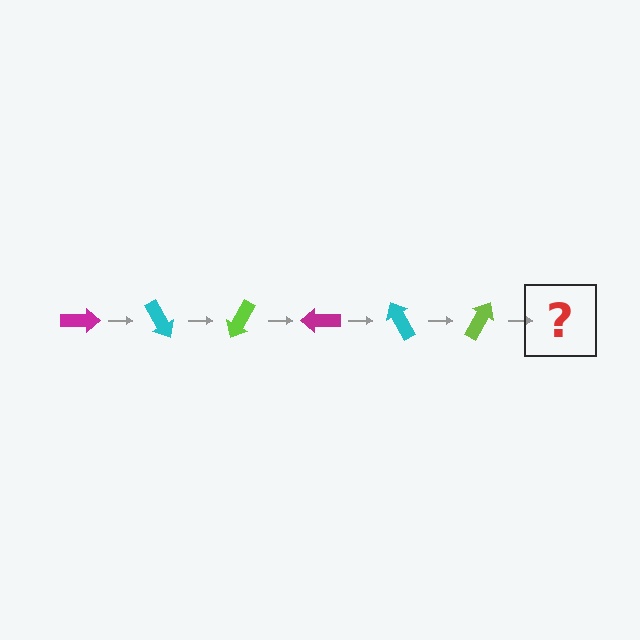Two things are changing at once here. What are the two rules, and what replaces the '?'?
The two rules are that it rotates 60 degrees each step and the color cycles through magenta, cyan, and lime. The '?' should be a magenta arrow, rotated 360 degrees from the start.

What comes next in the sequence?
The next element should be a magenta arrow, rotated 360 degrees from the start.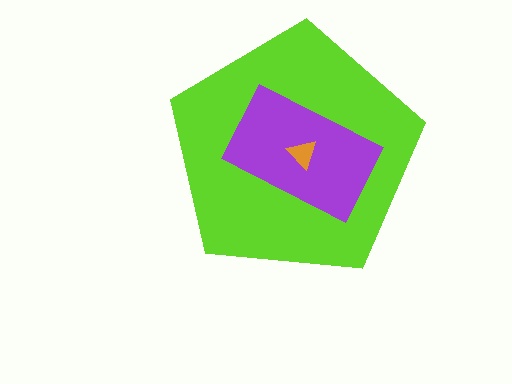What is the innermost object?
The orange triangle.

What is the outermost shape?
The lime pentagon.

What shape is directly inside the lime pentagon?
The purple rectangle.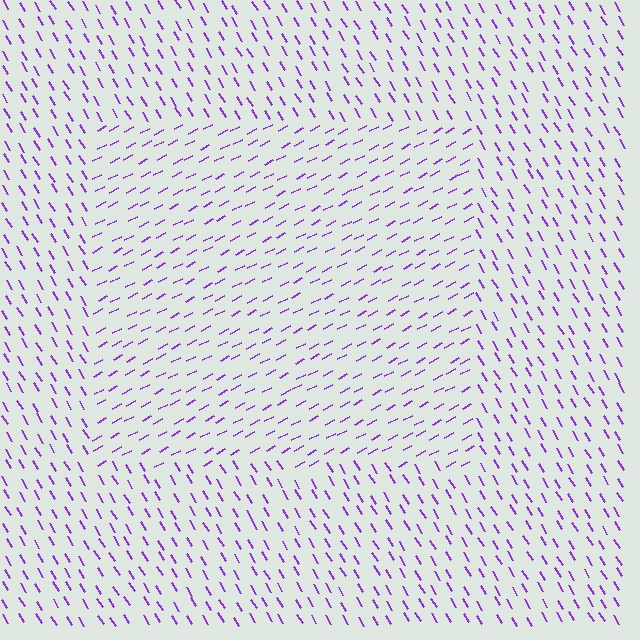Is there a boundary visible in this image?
Yes, there is a texture boundary formed by a change in line orientation.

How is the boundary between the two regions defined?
The boundary is defined purely by a change in line orientation (approximately 86 degrees difference). All lines are the same color and thickness.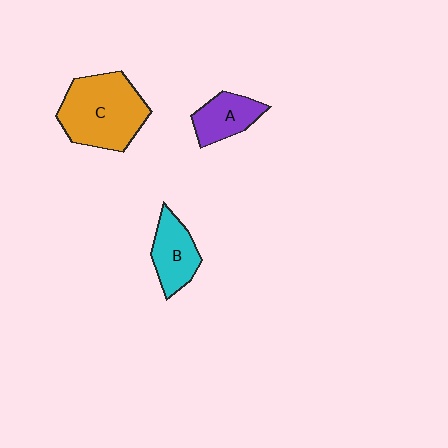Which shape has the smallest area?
Shape A (purple).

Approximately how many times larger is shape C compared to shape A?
Approximately 2.1 times.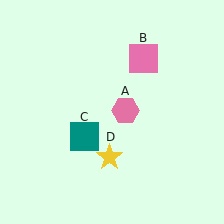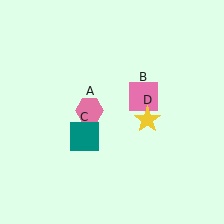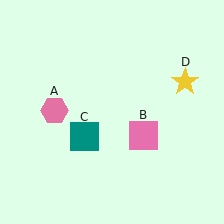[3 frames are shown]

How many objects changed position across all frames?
3 objects changed position: pink hexagon (object A), pink square (object B), yellow star (object D).